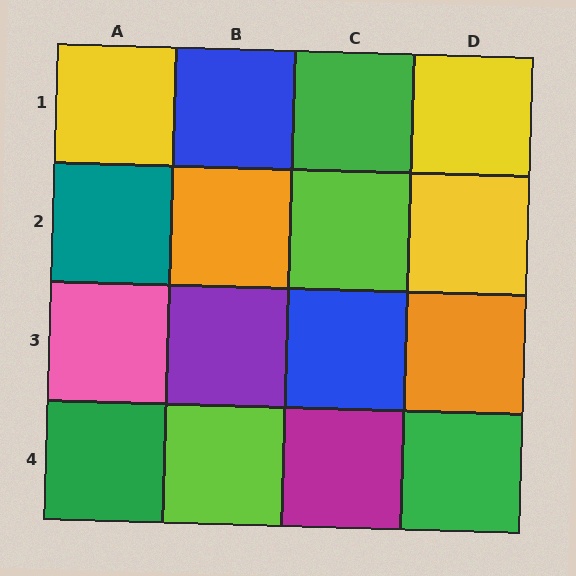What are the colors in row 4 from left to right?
Green, lime, magenta, green.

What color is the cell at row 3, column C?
Blue.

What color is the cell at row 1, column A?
Yellow.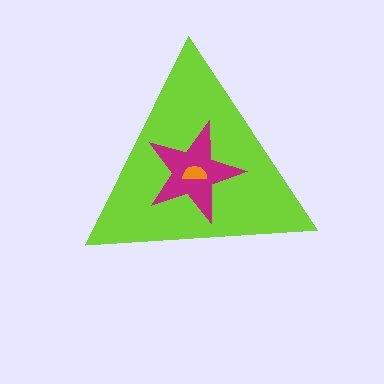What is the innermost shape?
The orange semicircle.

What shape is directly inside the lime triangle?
The magenta star.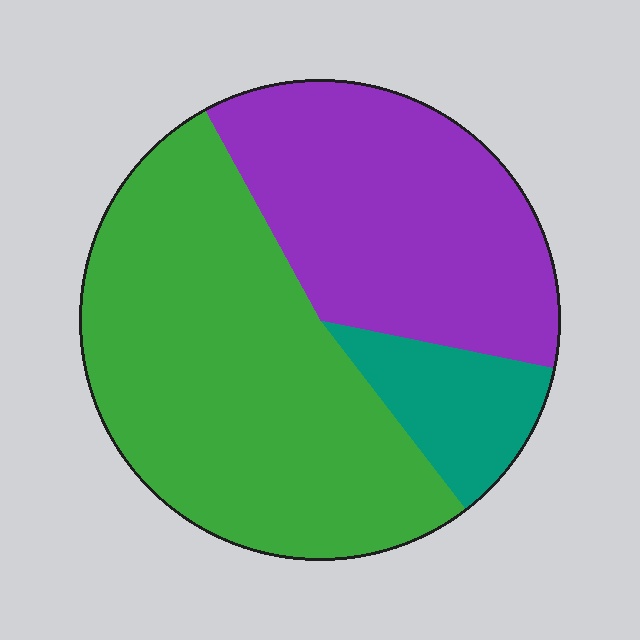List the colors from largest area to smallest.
From largest to smallest: green, purple, teal.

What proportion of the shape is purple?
Purple covers about 35% of the shape.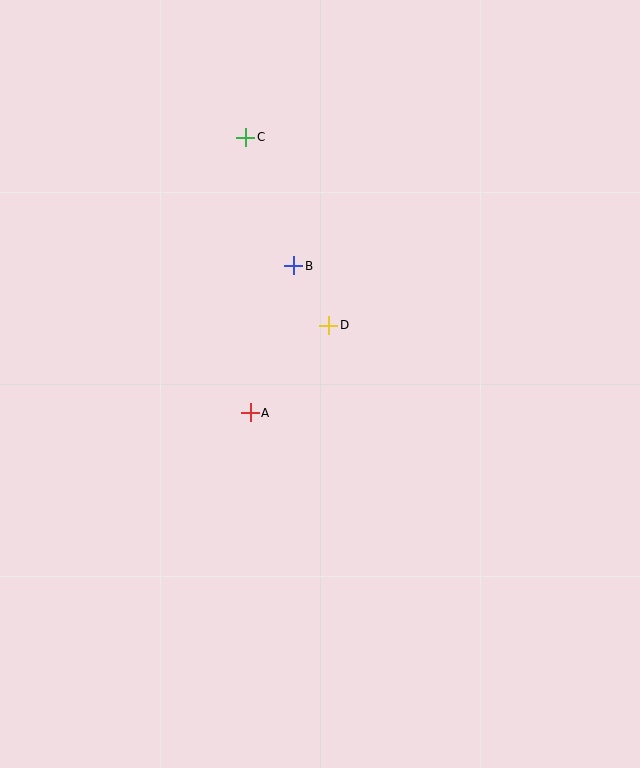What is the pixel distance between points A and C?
The distance between A and C is 275 pixels.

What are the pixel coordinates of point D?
Point D is at (329, 325).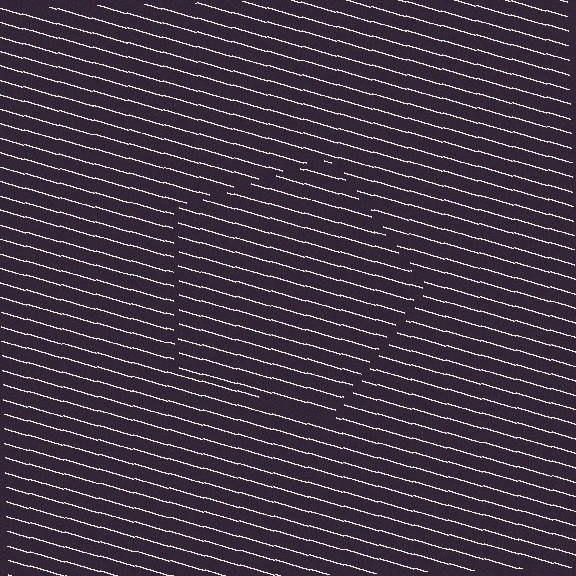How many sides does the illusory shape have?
5 sides — the line-ends trace a pentagon.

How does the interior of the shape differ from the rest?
The interior of the shape contains the same grating, shifted by half a period — the contour is defined by the phase discontinuity where line-ends from the inner and outer gratings abut.